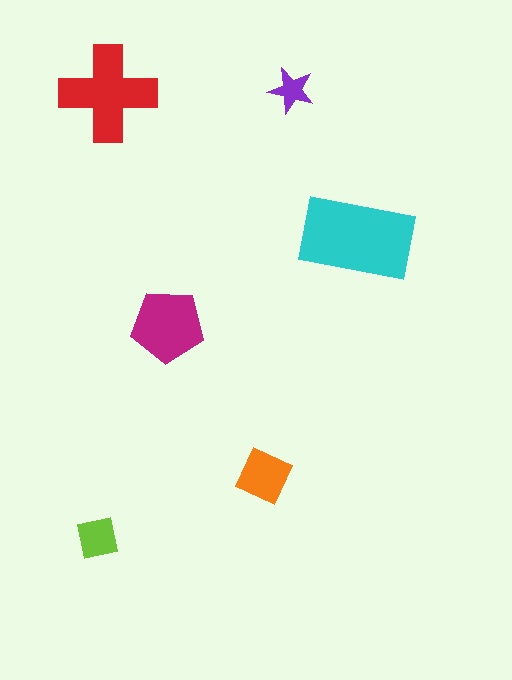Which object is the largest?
The cyan rectangle.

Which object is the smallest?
The purple star.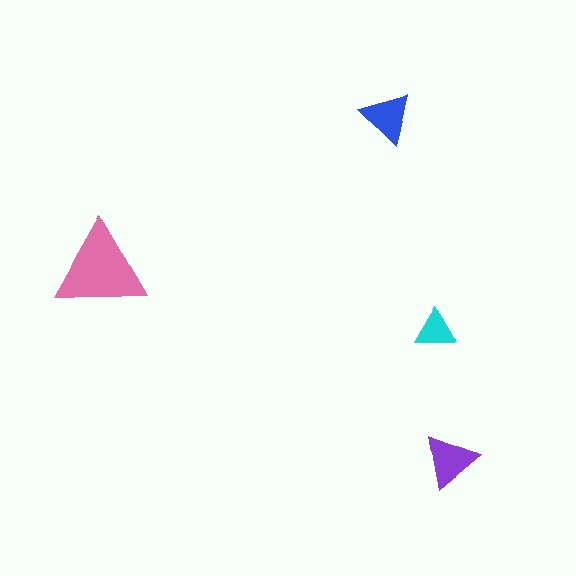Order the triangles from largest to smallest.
the pink one, the purple one, the blue one, the cyan one.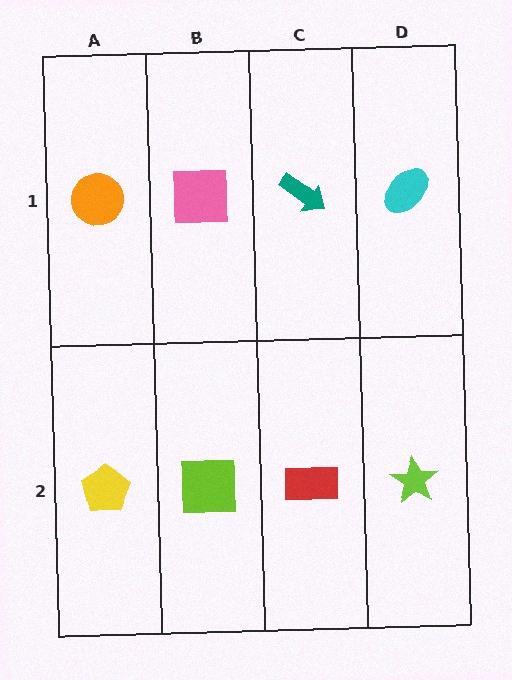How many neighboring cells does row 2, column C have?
3.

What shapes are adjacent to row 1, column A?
A yellow pentagon (row 2, column A), a pink square (row 1, column B).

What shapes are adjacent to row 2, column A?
An orange circle (row 1, column A), a lime square (row 2, column B).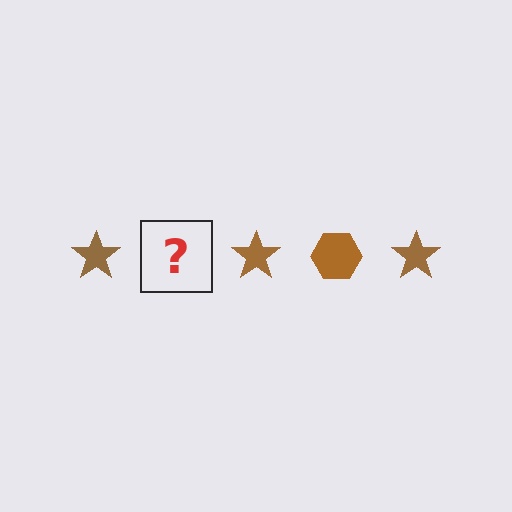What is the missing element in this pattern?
The missing element is a brown hexagon.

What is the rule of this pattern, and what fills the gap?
The rule is that the pattern cycles through star, hexagon shapes in brown. The gap should be filled with a brown hexagon.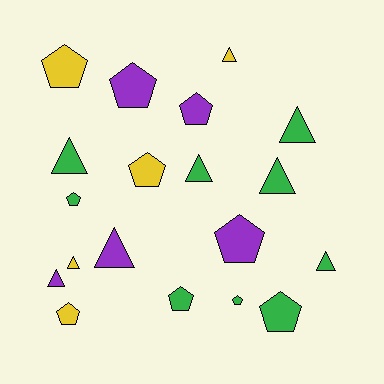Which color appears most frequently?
Green, with 9 objects.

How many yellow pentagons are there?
There are 3 yellow pentagons.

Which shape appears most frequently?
Pentagon, with 10 objects.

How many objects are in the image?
There are 19 objects.